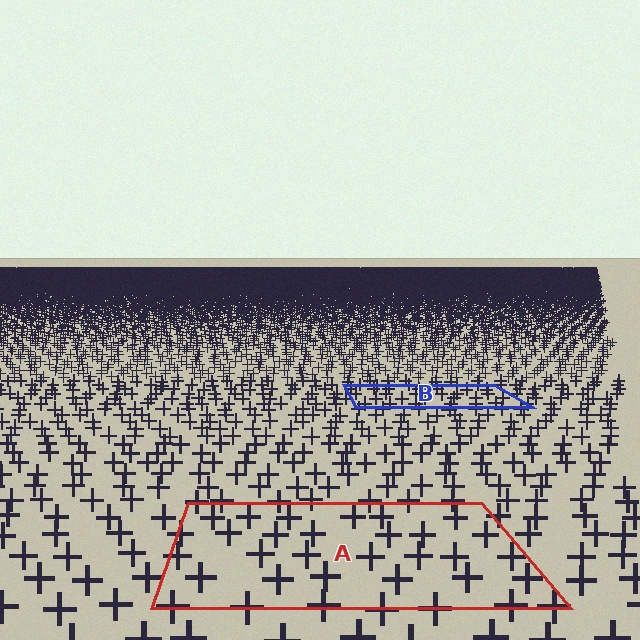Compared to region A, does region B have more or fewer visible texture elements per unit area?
Region B has more texture elements per unit area — they are packed more densely because it is farther away.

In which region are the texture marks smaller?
The texture marks are smaller in region B, because it is farther away.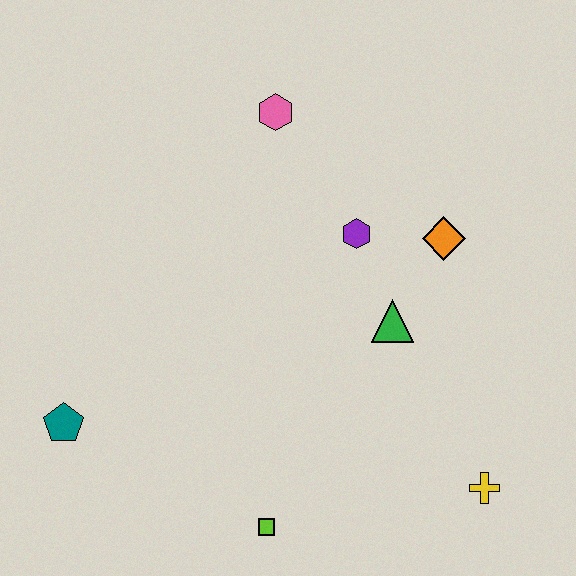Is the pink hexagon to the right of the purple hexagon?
No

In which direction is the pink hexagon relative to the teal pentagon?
The pink hexagon is above the teal pentagon.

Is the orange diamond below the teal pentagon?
No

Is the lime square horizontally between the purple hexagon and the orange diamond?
No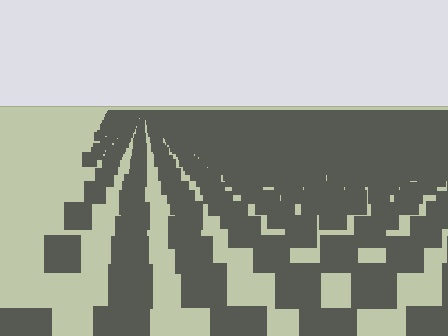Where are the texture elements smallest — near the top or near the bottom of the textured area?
Near the top.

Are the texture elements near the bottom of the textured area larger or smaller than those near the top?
Larger. Near the bottom, elements are closer to the viewer and appear at a bigger on-screen size.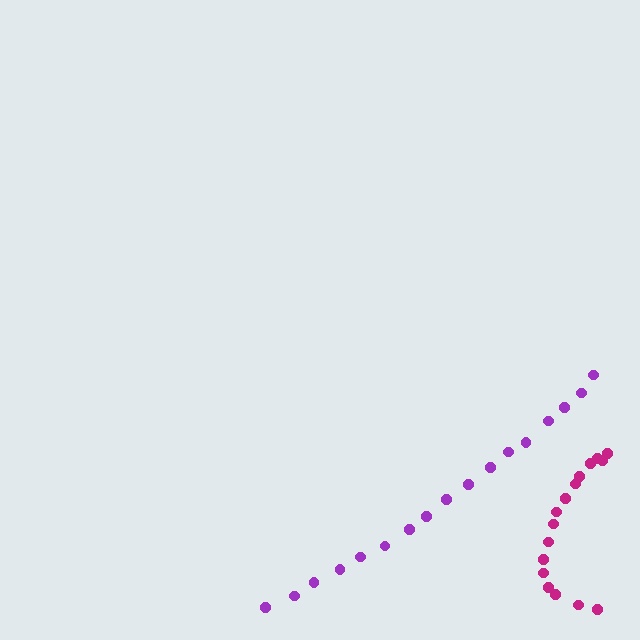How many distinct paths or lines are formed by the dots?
There are 2 distinct paths.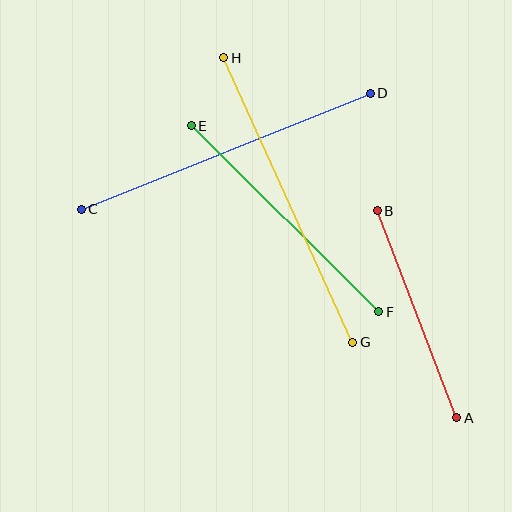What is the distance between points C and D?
The distance is approximately 311 pixels.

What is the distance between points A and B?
The distance is approximately 222 pixels.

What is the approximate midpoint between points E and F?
The midpoint is at approximately (285, 219) pixels.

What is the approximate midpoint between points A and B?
The midpoint is at approximately (417, 314) pixels.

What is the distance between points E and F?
The distance is approximately 264 pixels.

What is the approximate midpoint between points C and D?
The midpoint is at approximately (226, 151) pixels.